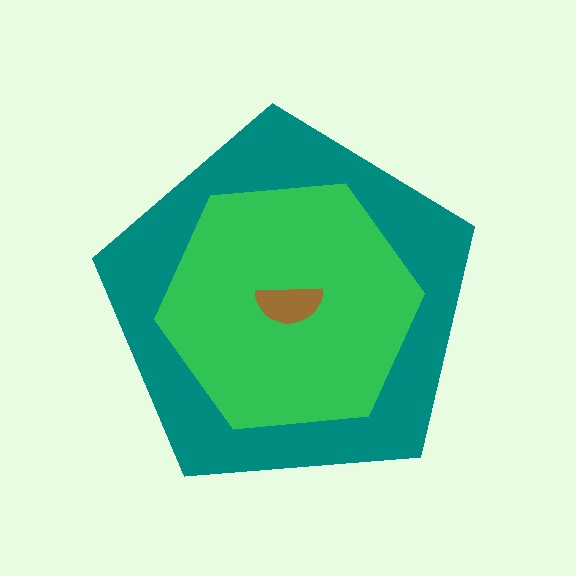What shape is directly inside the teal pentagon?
The green hexagon.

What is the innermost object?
The brown semicircle.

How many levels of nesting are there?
3.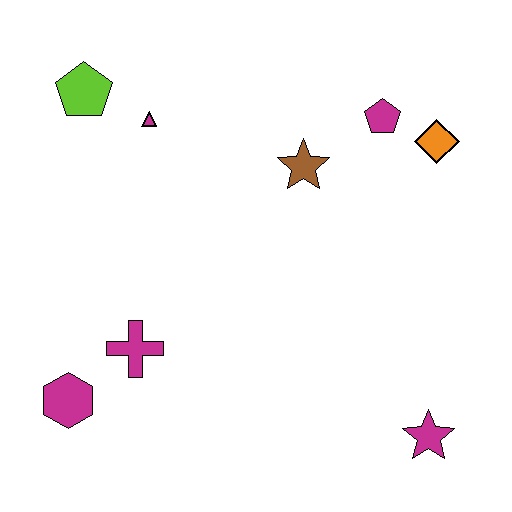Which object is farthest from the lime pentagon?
The magenta star is farthest from the lime pentagon.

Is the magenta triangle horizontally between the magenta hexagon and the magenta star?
Yes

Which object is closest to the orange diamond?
The magenta pentagon is closest to the orange diamond.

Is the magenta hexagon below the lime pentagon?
Yes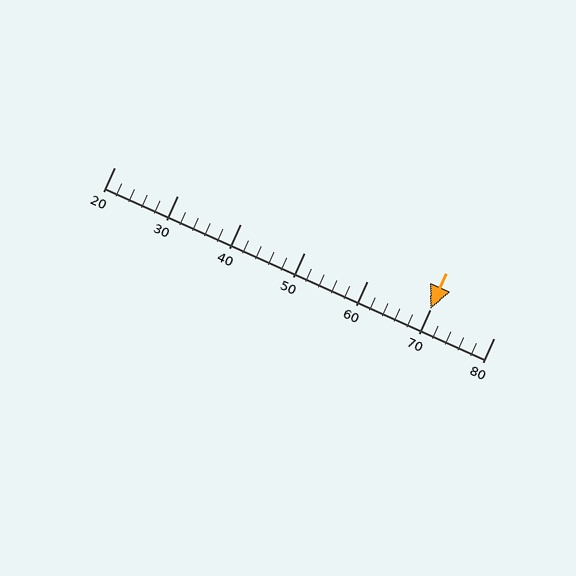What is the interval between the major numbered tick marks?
The major tick marks are spaced 10 units apart.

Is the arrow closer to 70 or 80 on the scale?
The arrow is closer to 70.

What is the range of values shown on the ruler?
The ruler shows values from 20 to 80.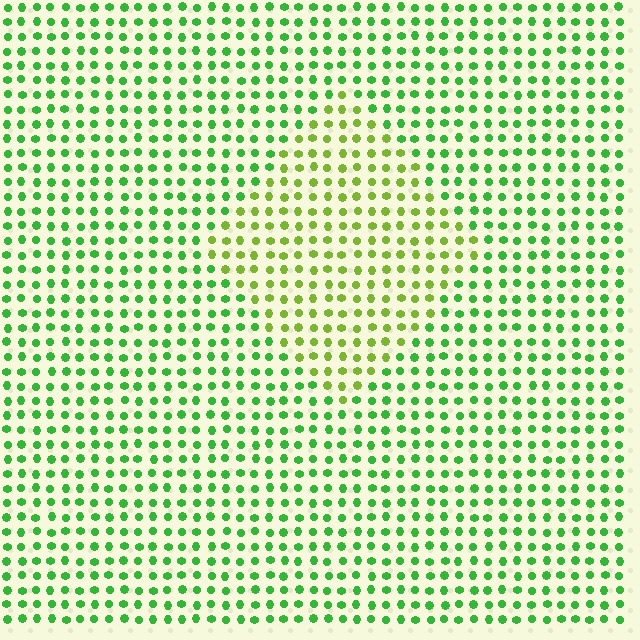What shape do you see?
I see a diamond.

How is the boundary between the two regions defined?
The boundary is defined purely by a slight shift in hue (about 35 degrees). Spacing, size, and orientation are identical on both sides.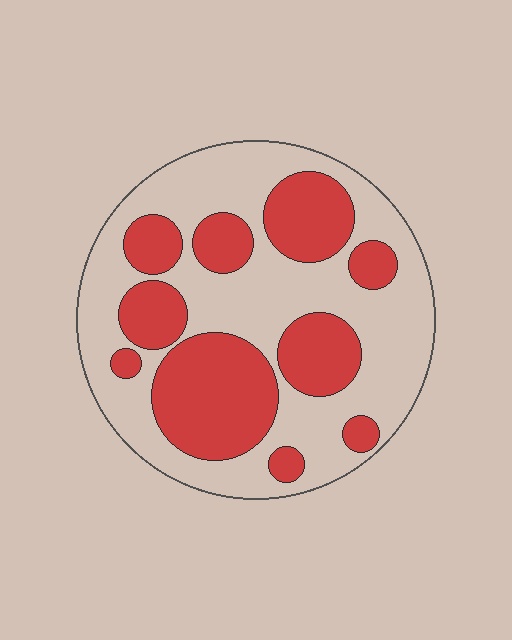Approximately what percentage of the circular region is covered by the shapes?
Approximately 40%.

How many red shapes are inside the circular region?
10.